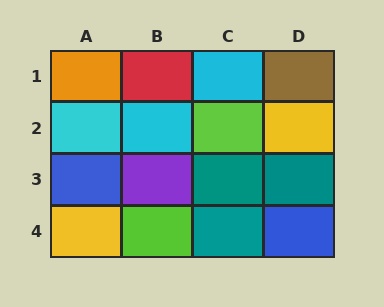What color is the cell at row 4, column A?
Yellow.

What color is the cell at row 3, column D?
Teal.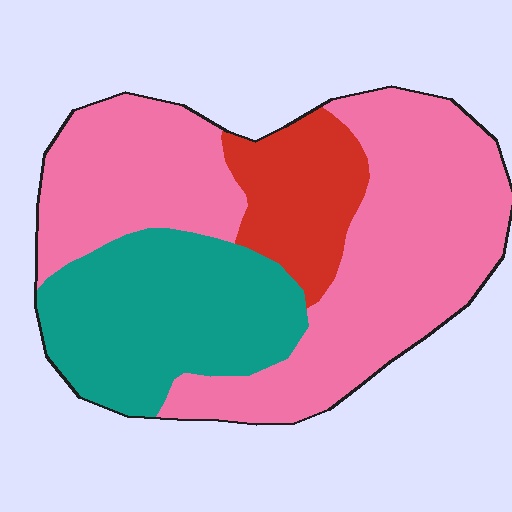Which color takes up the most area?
Pink, at roughly 60%.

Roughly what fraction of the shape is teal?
Teal covers 28% of the shape.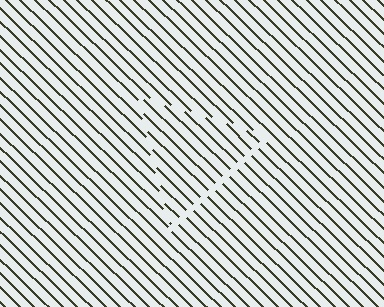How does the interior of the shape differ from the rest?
The interior of the shape contains the same grating, shifted by half a period — the contour is defined by the phase discontinuity where line-ends from the inner and outer gratings abut.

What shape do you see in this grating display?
An illusory triangle. The interior of the shape contains the same grating, shifted by half a period — the contour is defined by the phase discontinuity where line-ends from the inner and outer gratings abut.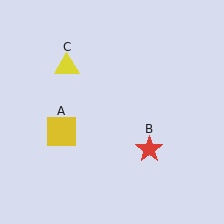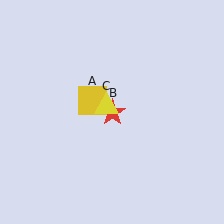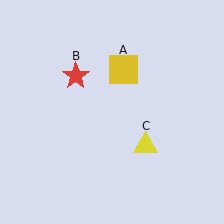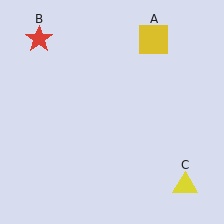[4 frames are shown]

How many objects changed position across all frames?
3 objects changed position: yellow square (object A), red star (object B), yellow triangle (object C).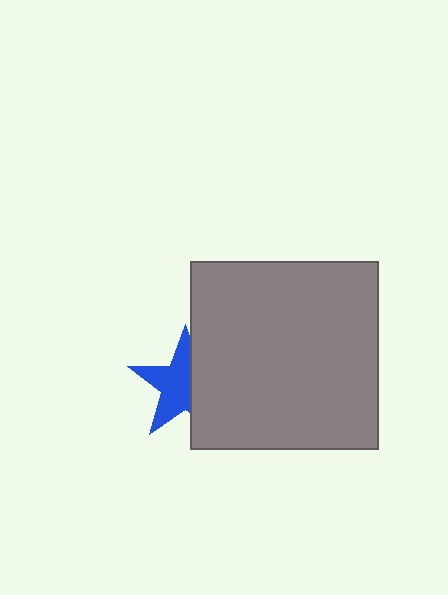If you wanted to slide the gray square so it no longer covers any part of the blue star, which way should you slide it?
Slide it right — that is the most direct way to separate the two shapes.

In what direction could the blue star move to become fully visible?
The blue star could move left. That would shift it out from behind the gray square entirely.